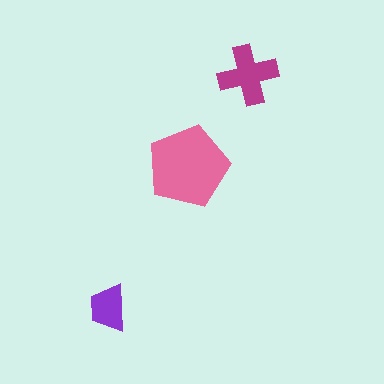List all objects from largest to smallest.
The pink pentagon, the magenta cross, the purple trapezoid.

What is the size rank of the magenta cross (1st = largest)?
2nd.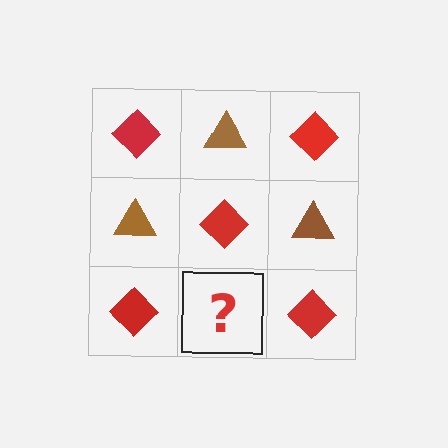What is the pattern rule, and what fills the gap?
The rule is that it alternates red diamond and brown triangle in a checkerboard pattern. The gap should be filled with a brown triangle.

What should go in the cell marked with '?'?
The missing cell should contain a brown triangle.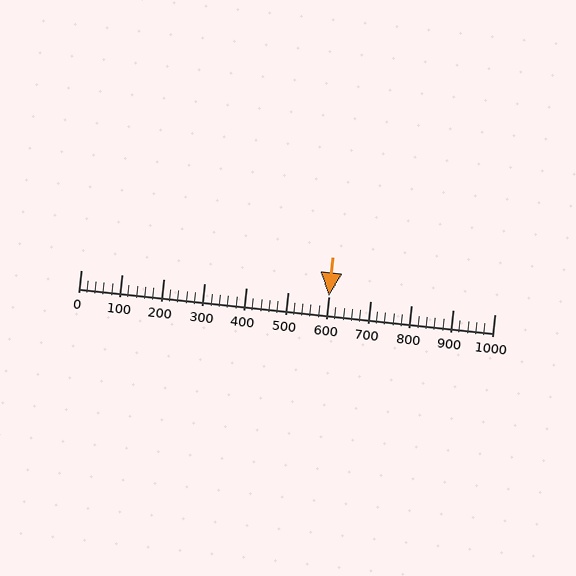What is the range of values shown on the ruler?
The ruler shows values from 0 to 1000.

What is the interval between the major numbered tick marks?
The major tick marks are spaced 100 units apart.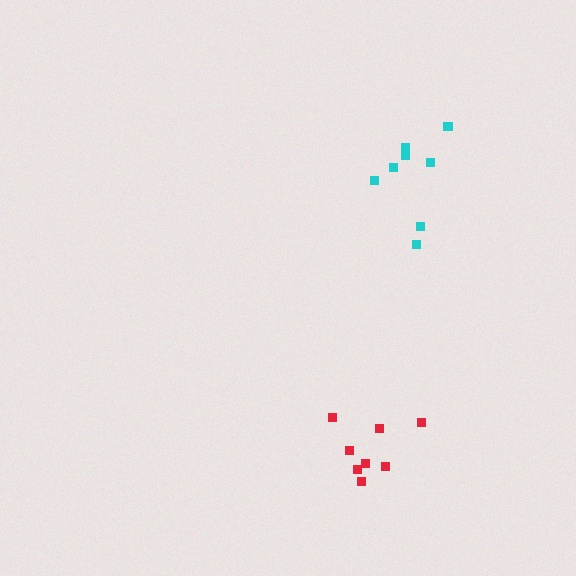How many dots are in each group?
Group 1: 8 dots, Group 2: 8 dots (16 total).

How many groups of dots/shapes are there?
There are 2 groups.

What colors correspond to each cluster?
The clusters are colored: red, cyan.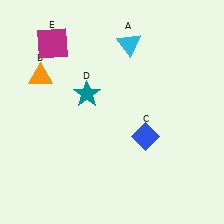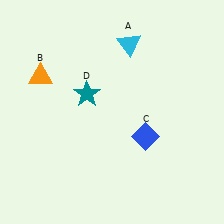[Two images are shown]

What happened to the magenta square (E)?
The magenta square (E) was removed in Image 2. It was in the top-left area of Image 1.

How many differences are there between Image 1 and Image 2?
There is 1 difference between the two images.